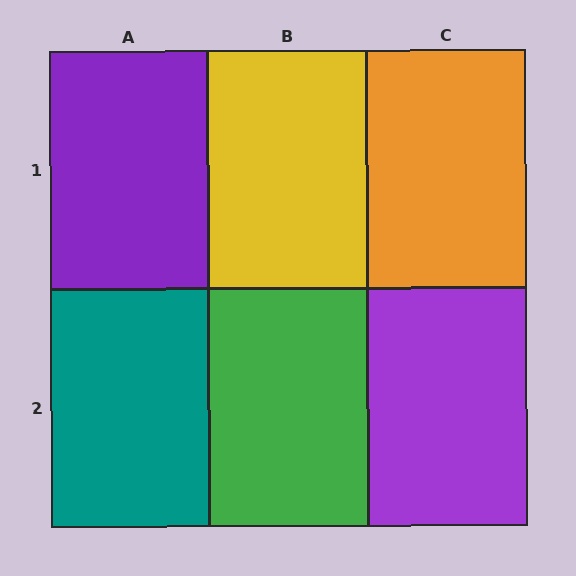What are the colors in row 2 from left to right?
Teal, green, purple.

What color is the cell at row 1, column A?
Purple.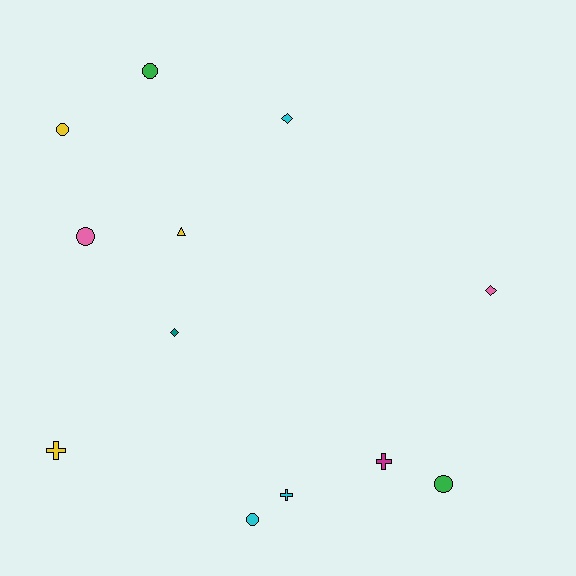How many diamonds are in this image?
There are 3 diamonds.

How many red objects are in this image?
There are no red objects.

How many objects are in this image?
There are 12 objects.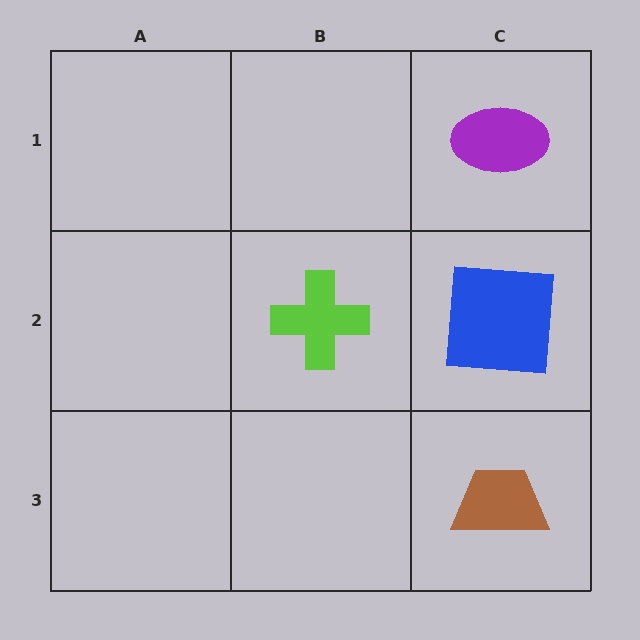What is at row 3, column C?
A brown trapezoid.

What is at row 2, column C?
A blue square.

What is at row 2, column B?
A lime cross.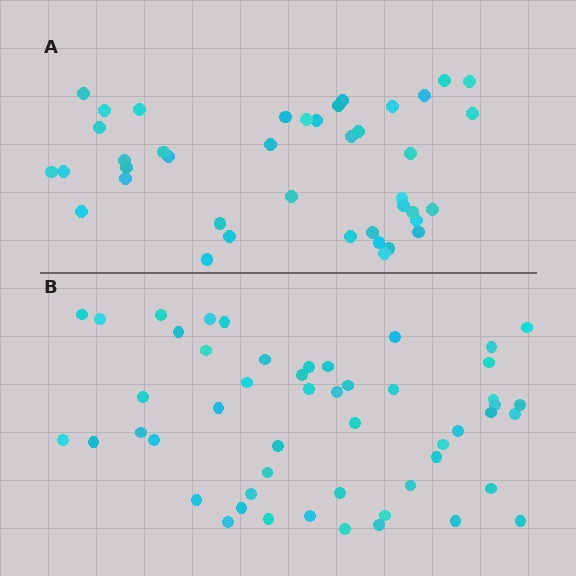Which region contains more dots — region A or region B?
Region B (the bottom region) has more dots.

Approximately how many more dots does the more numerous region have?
Region B has roughly 10 or so more dots than region A.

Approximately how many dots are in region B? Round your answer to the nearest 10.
About 50 dots. (The exact count is 51, which rounds to 50.)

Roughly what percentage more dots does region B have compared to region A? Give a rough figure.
About 25% more.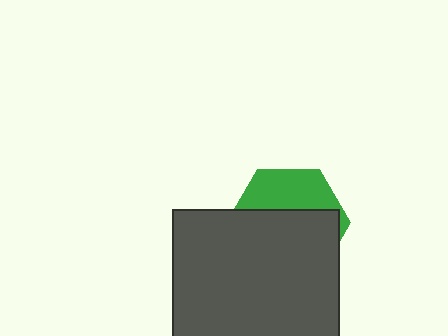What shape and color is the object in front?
The object in front is a dark gray rectangle.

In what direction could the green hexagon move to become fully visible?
The green hexagon could move up. That would shift it out from behind the dark gray rectangle entirely.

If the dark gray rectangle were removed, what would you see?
You would see the complete green hexagon.